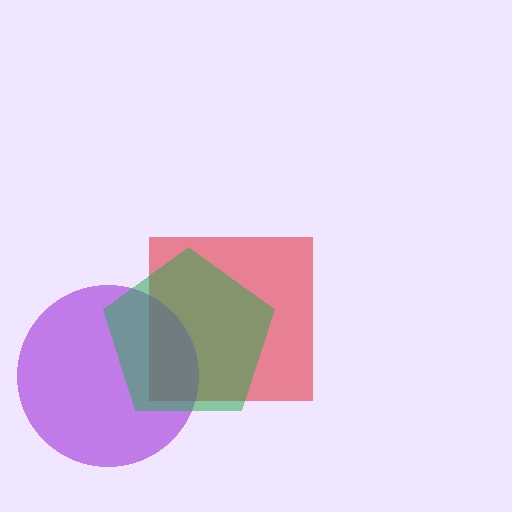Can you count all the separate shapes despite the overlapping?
Yes, there are 3 separate shapes.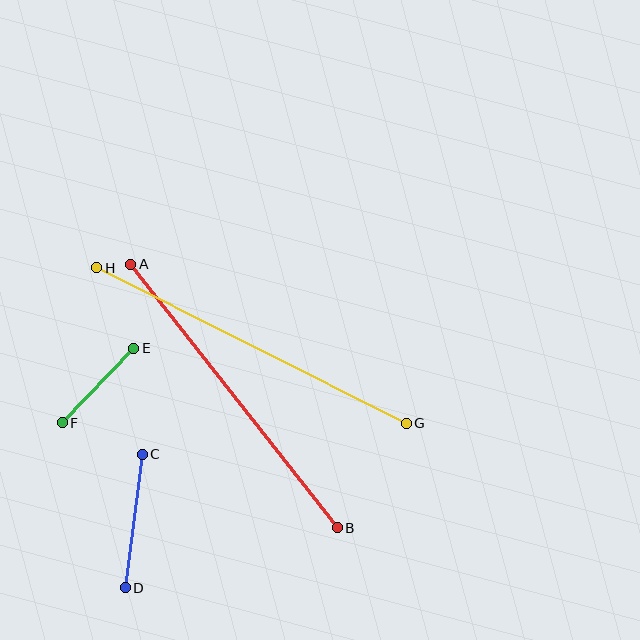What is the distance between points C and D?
The distance is approximately 135 pixels.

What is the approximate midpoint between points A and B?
The midpoint is at approximately (234, 396) pixels.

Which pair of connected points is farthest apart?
Points G and H are farthest apart.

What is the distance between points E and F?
The distance is approximately 103 pixels.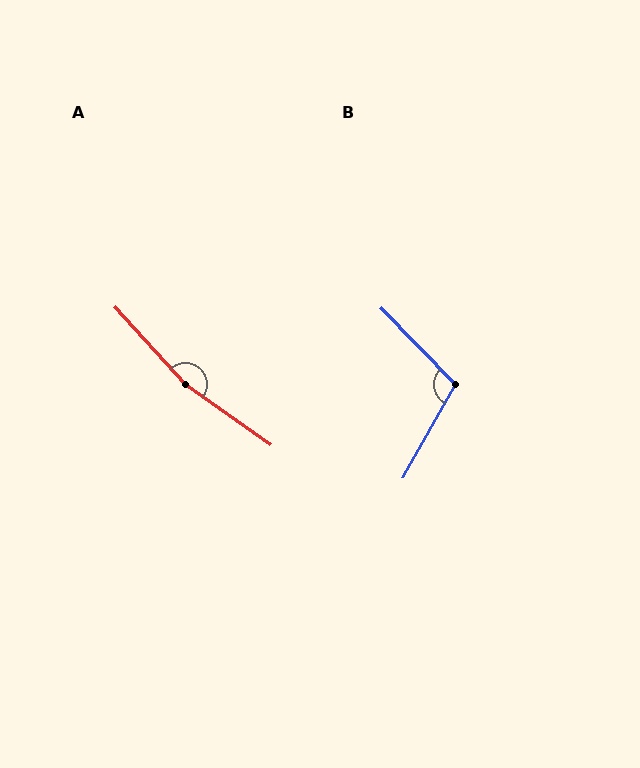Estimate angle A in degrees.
Approximately 168 degrees.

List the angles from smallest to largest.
B (107°), A (168°).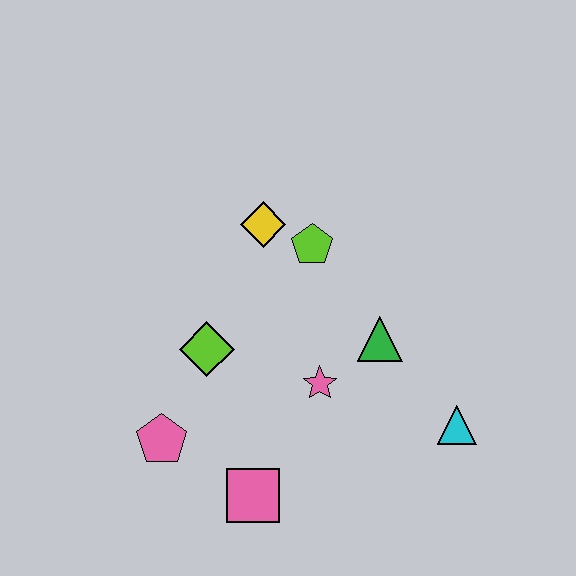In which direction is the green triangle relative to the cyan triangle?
The green triangle is above the cyan triangle.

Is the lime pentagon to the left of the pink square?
No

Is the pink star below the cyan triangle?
No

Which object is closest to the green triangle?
The pink star is closest to the green triangle.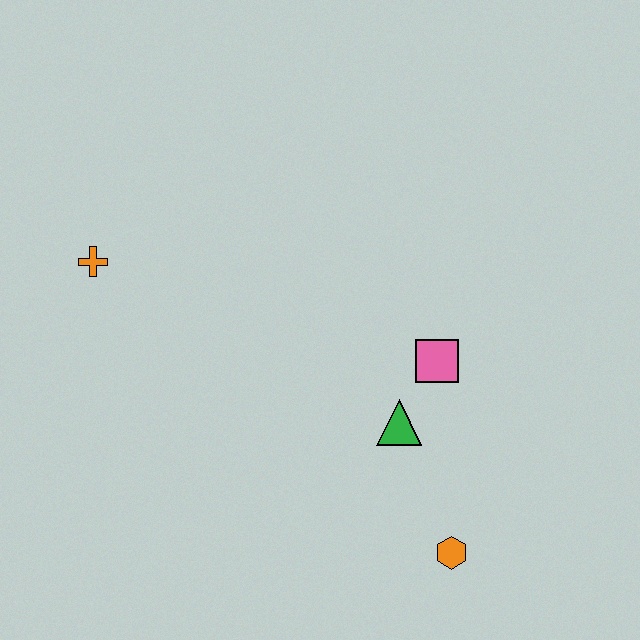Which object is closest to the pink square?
The green triangle is closest to the pink square.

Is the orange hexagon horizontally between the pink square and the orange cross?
No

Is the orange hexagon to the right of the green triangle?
Yes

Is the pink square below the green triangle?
No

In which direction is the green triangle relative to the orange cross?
The green triangle is to the right of the orange cross.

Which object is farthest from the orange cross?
The orange hexagon is farthest from the orange cross.